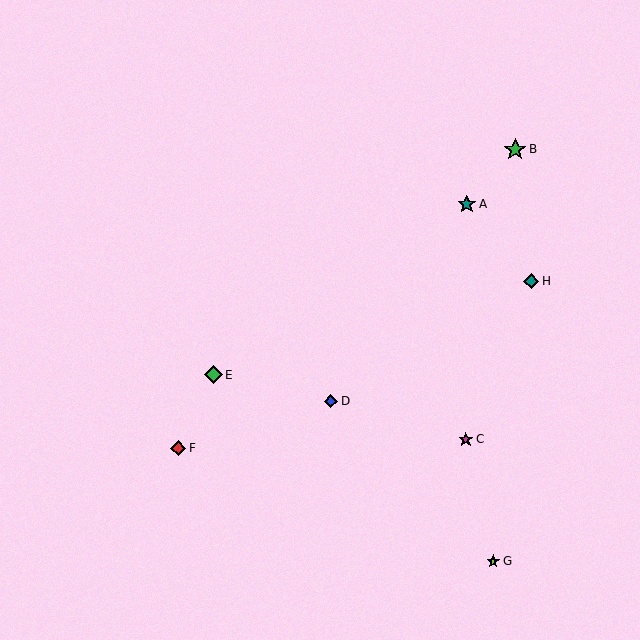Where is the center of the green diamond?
The center of the green diamond is at (213, 375).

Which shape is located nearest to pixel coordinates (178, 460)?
The red diamond (labeled F) at (178, 448) is nearest to that location.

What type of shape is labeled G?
Shape G is a lime star.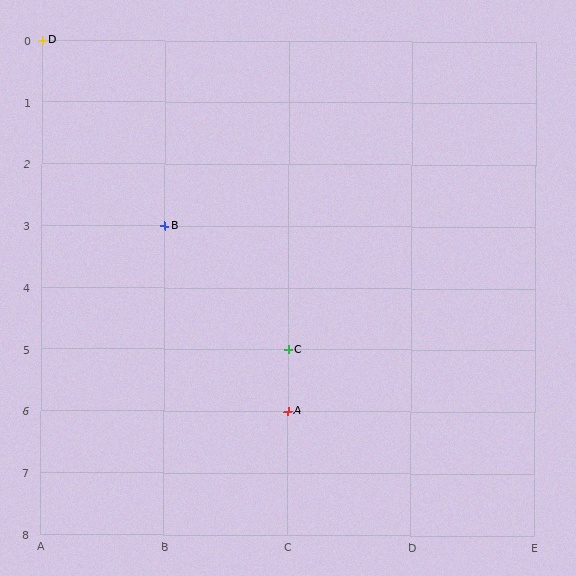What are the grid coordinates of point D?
Point D is at grid coordinates (A, 0).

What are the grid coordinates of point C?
Point C is at grid coordinates (C, 5).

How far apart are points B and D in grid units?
Points B and D are 1 column and 3 rows apart (about 3.2 grid units diagonally).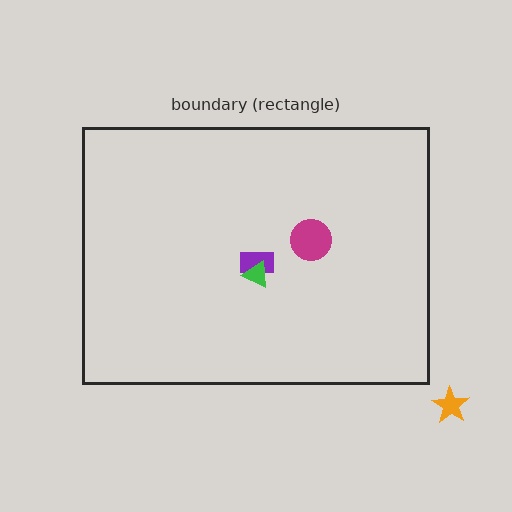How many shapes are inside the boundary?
3 inside, 1 outside.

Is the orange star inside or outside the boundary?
Outside.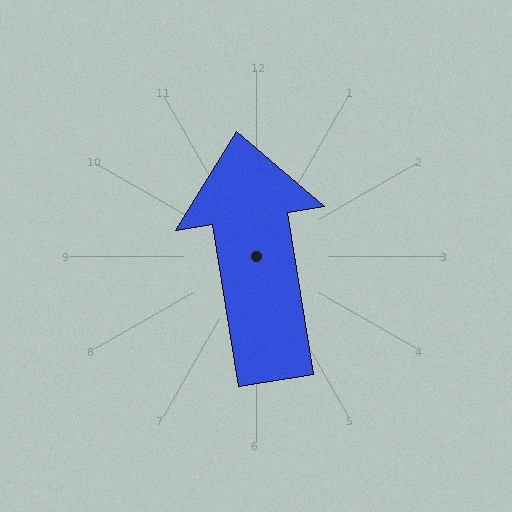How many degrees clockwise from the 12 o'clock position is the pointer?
Approximately 351 degrees.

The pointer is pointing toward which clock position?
Roughly 12 o'clock.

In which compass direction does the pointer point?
North.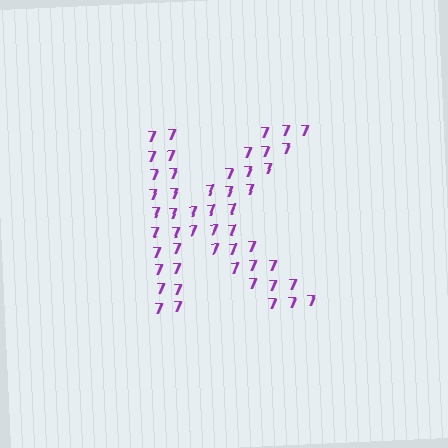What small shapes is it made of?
It is made of small digit 7's.